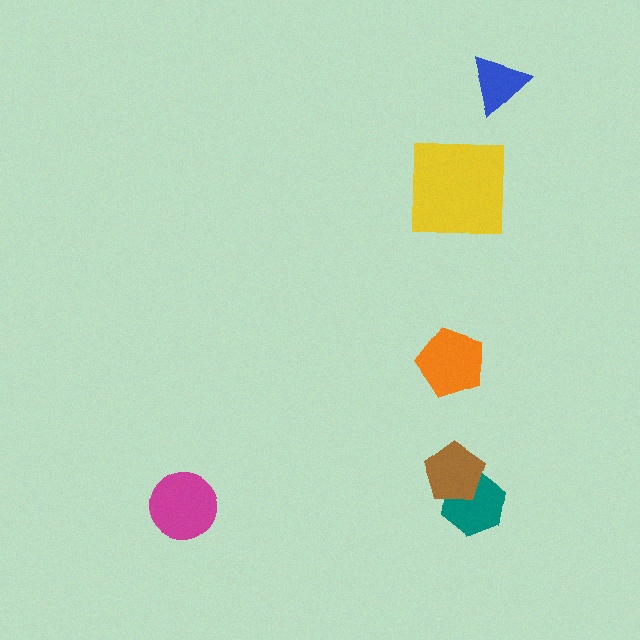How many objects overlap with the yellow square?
0 objects overlap with the yellow square.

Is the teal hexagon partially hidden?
Yes, it is partially covered by another shape.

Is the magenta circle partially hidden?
No, no other shape covers it.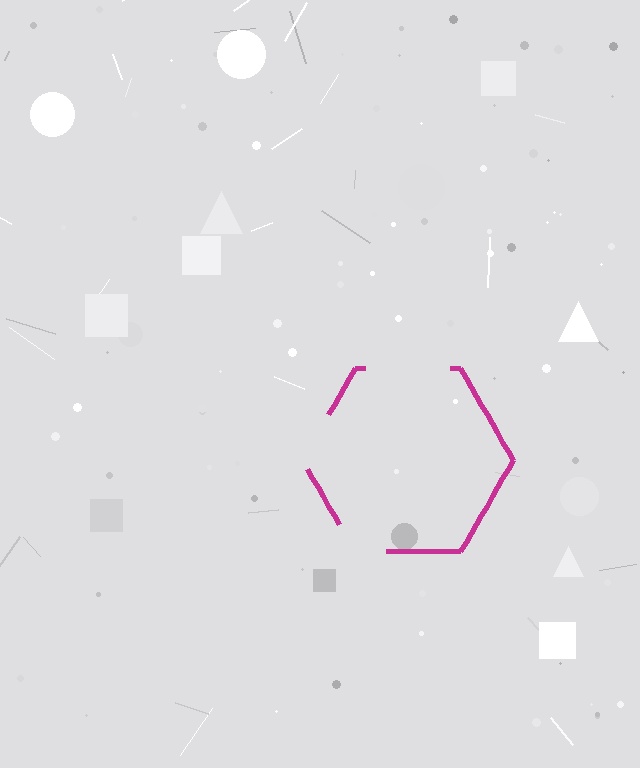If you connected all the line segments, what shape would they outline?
They would outline a hexagon.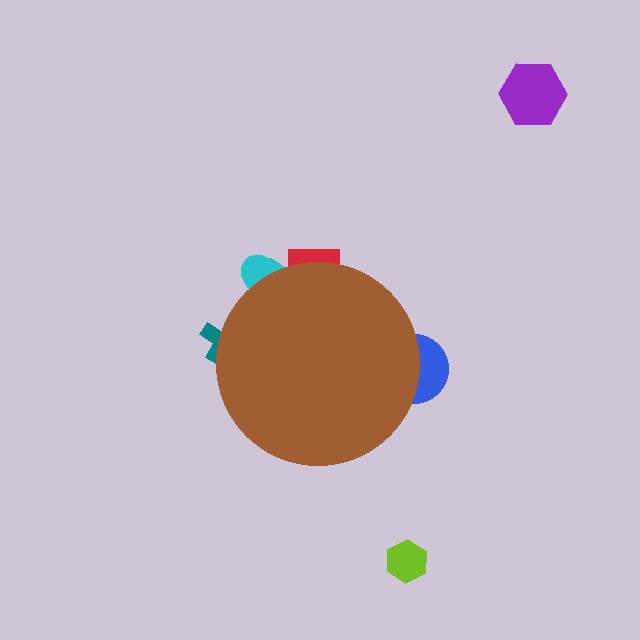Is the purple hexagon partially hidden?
No, the purple hexagon is fully visible.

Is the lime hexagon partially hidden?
No, the lime hexagon is fully visible.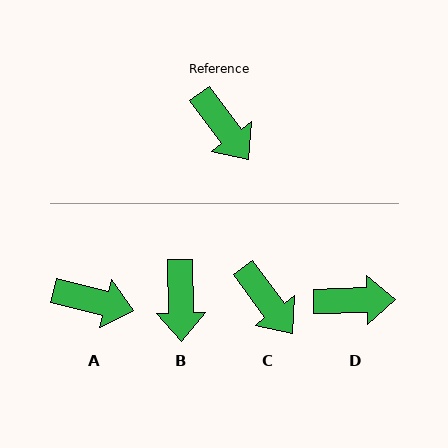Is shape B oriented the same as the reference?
No, it is off by about 36 degrees.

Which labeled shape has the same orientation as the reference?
C.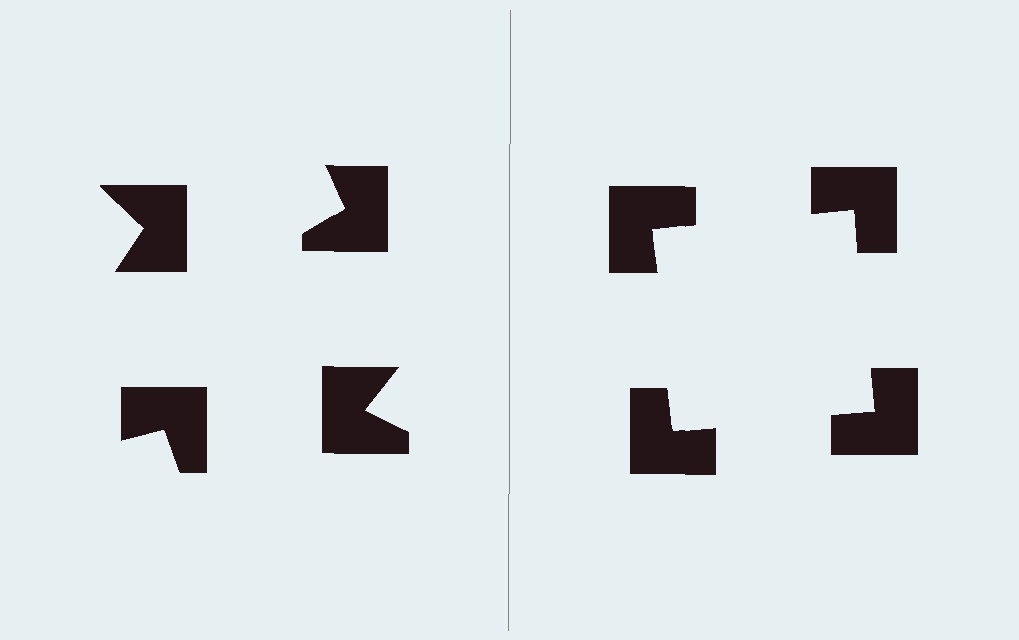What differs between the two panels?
The notched squares are positioned identically on both sides; only the wedge orientations differ. On the right they align to a square; on the left they are misaligned.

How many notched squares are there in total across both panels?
8 — 4 on each side.